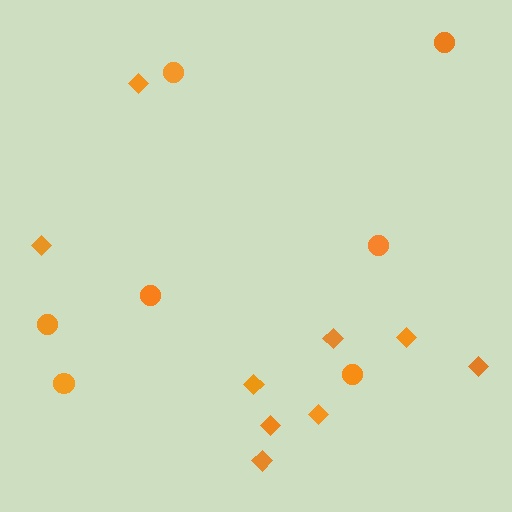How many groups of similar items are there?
There are 2 groups: one group of diamonds (9) and one group of circles (7).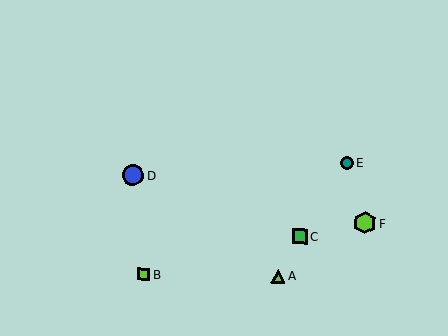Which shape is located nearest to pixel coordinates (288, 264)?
The lime triangle (labeled A) at (278, 276) is nearest to that location.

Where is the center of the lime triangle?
The center of the lime triangle is at (278, 276).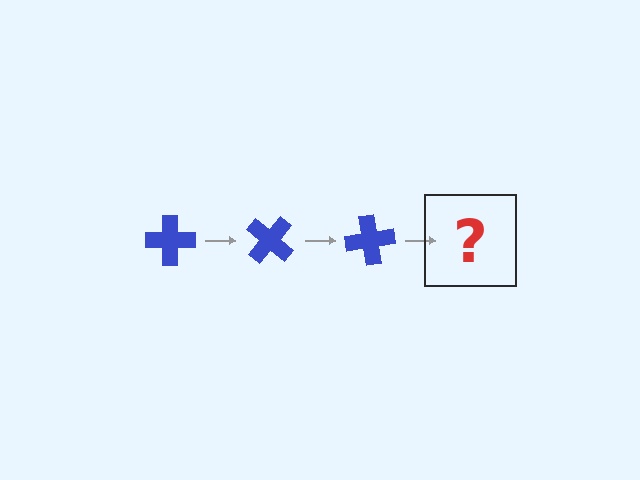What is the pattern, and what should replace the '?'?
The pattern is that the cross rotates 40 degrees each step. The '?' should be a blue cross rotated 120 degrees.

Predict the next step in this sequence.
The next step is a blue cross rotated 120 degrees.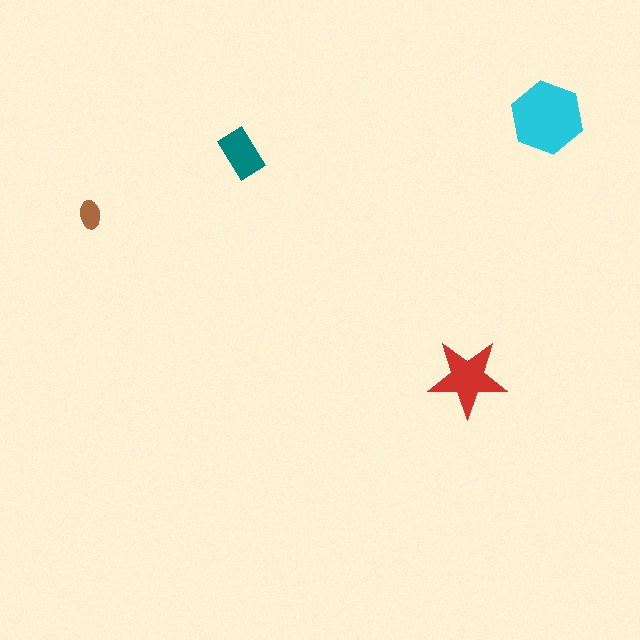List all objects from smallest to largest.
The brown ellipse, the teal rectangle, the red star, the cyan hexagon.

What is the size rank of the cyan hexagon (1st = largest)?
1st.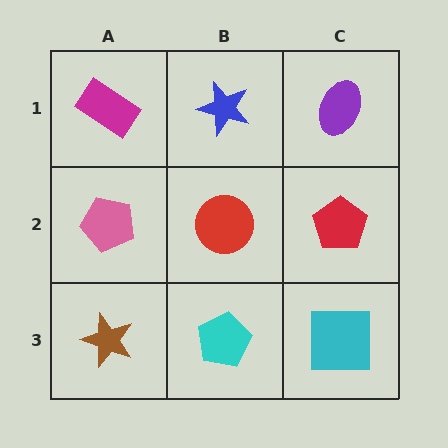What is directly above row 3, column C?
A red pentagon.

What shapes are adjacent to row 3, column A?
A pink pentagon (row 2, column A), a cyan pentagon (row 3, column B).